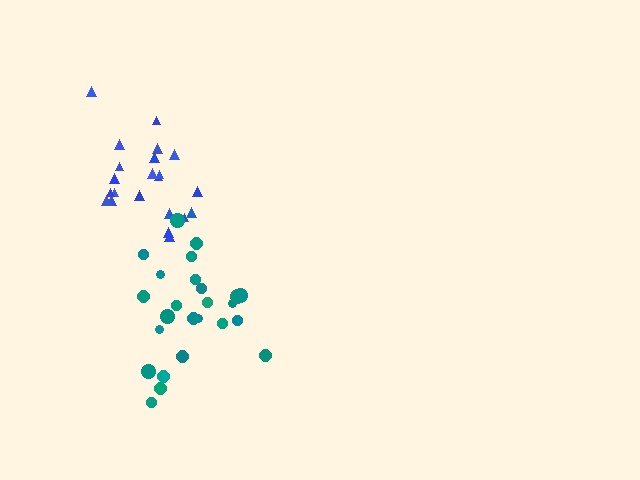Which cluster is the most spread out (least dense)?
Teal.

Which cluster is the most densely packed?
Blue.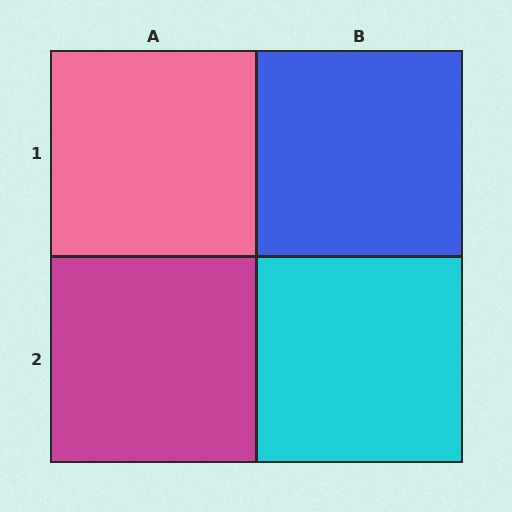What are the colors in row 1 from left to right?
Pink, blue.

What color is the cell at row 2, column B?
Cyan.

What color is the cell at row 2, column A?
Magenta.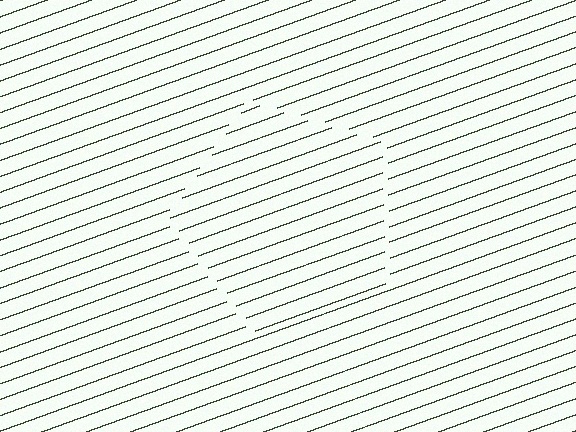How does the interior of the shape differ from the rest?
The interior of the shape contains the same grating, shifted by half a period — the contour is defined by the phase discontinuity where line-ends from the inner and outer gratings abut.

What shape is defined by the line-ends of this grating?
An illusory pentagon. The interior of the shape contains the same grating, shifted by half a period — the contour is defined by the phase discontinuity where line-ends from the inner and outer gratings abut.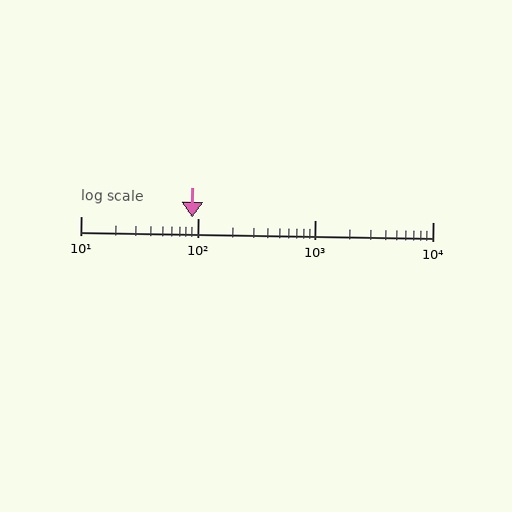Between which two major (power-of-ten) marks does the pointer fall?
The pointer is between 10 and 100.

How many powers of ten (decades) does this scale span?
The scale spans 3 decades, from 10 to 10000.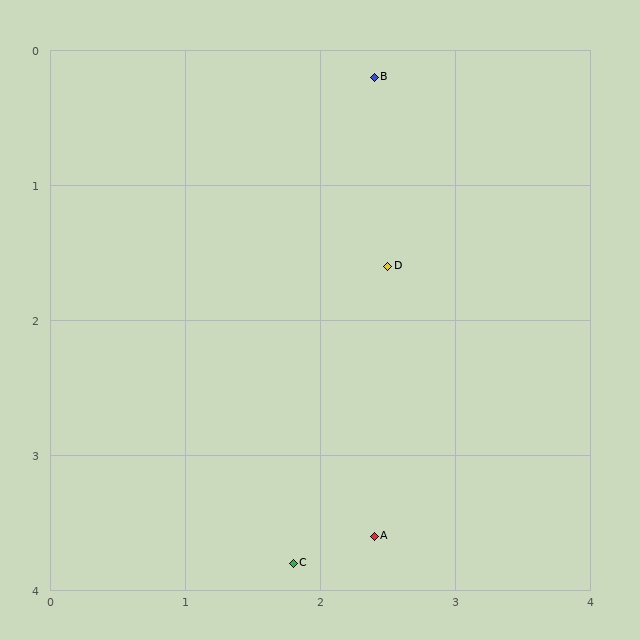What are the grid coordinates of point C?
Point C is at approximately (1.8, 3.8).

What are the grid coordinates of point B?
Point B is at approximately (2.4, 0.2).